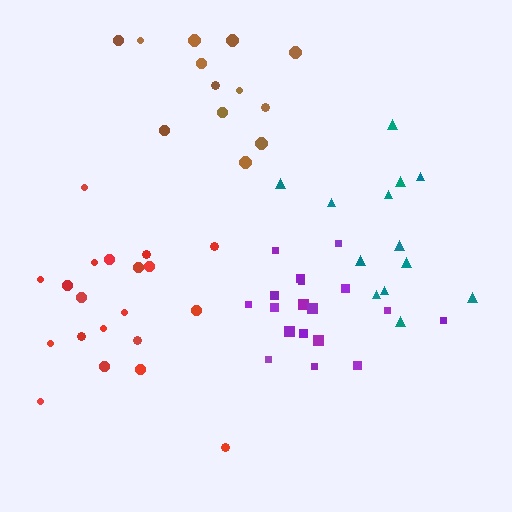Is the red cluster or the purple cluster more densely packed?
Purple.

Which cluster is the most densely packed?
Purple.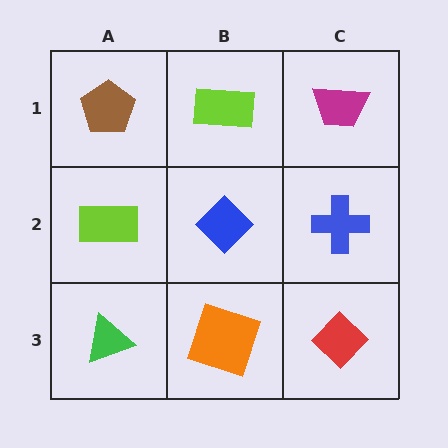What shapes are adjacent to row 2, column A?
A brown pentagon (row 1, column A), a green triangle (row 3, column A), a blue diamond (row 2, column B).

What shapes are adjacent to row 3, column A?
A lime rectangle (row 2, column A), an orange square (row 3, column B).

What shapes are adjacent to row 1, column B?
A blue diamond (row 2, column B), a brown pentagon (row 1, column A), a magenta trapezoid (row 1, column C).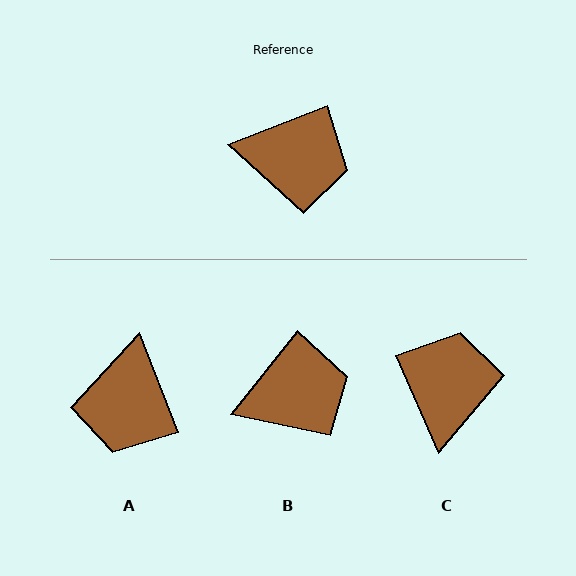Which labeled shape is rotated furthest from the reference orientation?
C, about 92 degrees away.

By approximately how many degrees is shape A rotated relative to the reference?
Approximately 90 degrees clockwise.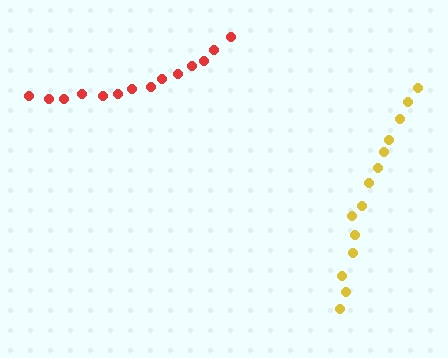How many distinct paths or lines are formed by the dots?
There are 2 distinct paths.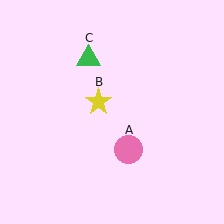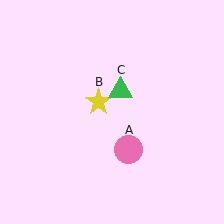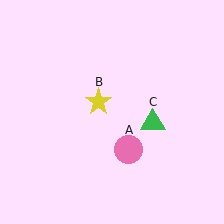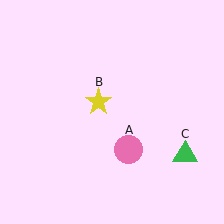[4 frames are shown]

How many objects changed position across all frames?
1 object changed position: green triangle (object C).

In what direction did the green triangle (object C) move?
The green triangle (object C) moved down and to the right.